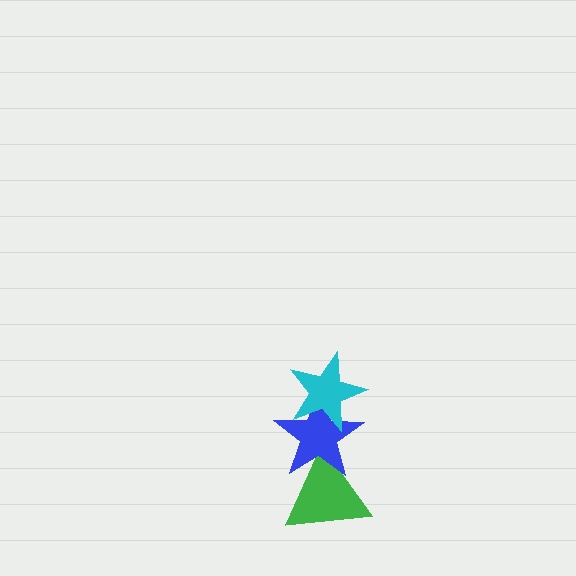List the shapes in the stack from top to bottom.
From top to bottom: the cyan star, the blue star, the green triangle.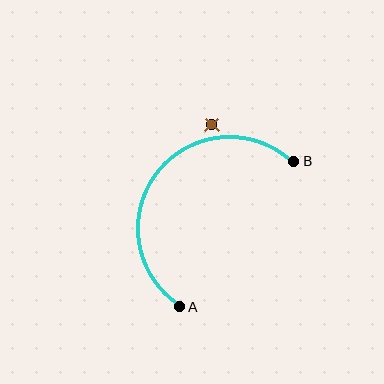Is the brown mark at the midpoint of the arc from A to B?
No — the brown mark does not lie on the arc at all. It sits slightly outside the curve.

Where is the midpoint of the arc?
The arc midpoint is the point on the curve farthest from the straight line joining A and B. It sits above and to the left of that line.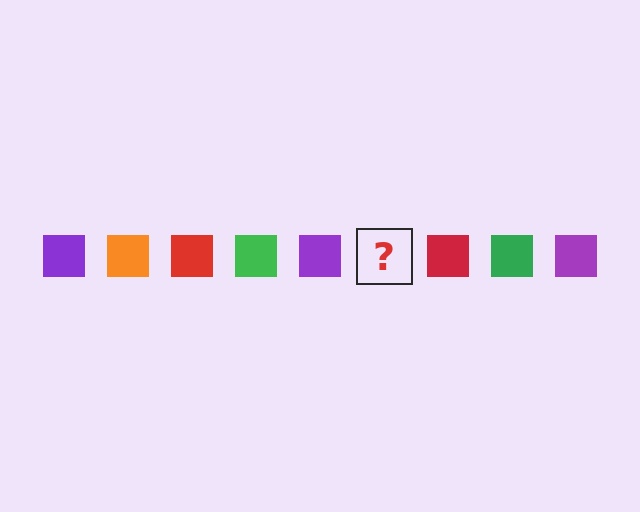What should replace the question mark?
The question mark should be replaced with an orange square.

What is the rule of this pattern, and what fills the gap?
The rule is that the pattern cycles through purple, orange, red, green squares. The gap should be filled with an orange square.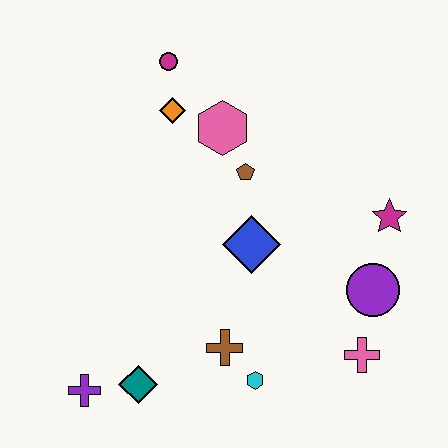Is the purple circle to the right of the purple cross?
Yes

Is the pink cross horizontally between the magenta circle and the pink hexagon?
No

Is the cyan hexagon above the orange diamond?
No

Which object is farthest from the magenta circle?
The pink cross is farthest from the magenta circle.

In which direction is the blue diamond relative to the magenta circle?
The blue diamond is below the magenta circle.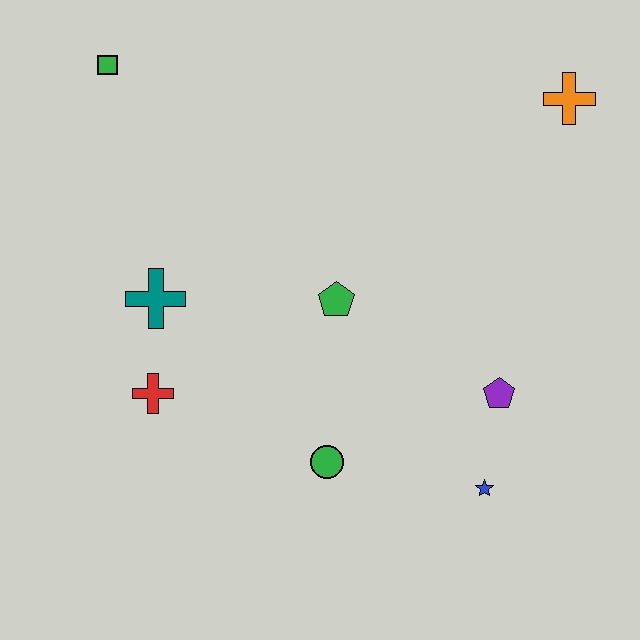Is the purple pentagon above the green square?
No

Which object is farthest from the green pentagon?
The green square is farthest from the green pentagon.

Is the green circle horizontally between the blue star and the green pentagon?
No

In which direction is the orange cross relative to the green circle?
The orange cross is above the green circle.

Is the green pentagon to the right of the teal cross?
Yes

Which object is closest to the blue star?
The purple pentagon is closest to the blue star.